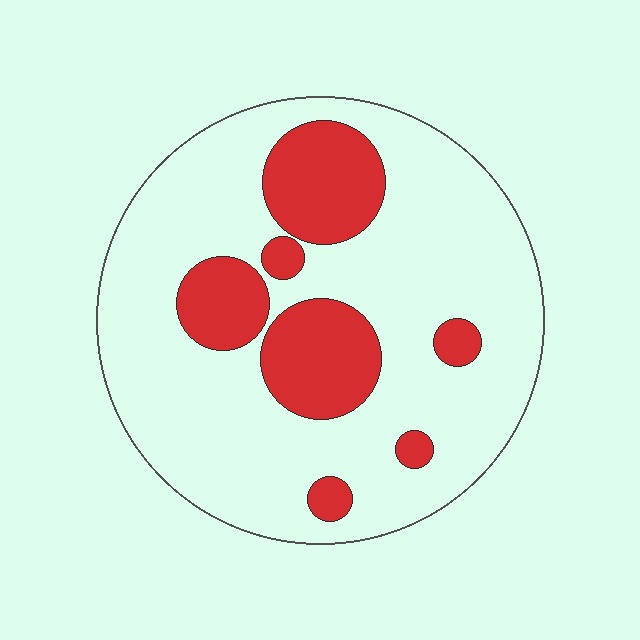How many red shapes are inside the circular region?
7.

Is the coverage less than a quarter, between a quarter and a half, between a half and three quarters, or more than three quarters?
Less than a quarter.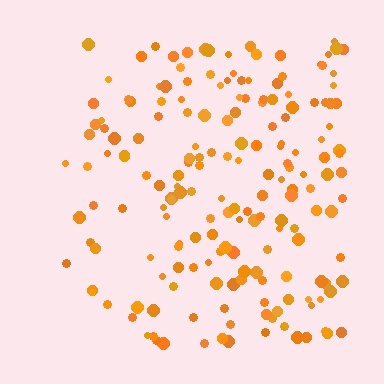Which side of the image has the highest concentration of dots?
The right.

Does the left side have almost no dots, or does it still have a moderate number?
Still a moderate number, just noticeably fewer than the right.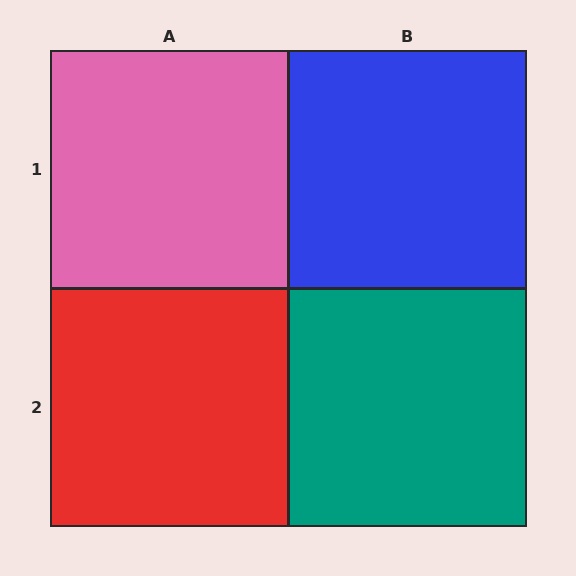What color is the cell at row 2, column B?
Teal.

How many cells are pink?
1 cell is pink.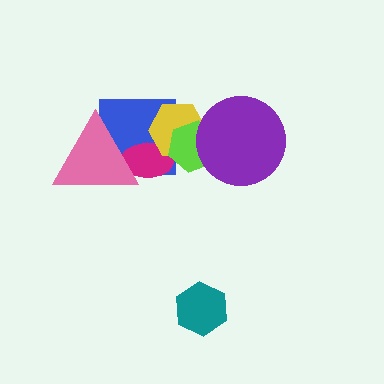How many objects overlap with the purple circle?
2 objects overlap with the purple circle.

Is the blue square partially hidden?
Yes, it is partially covered by another shape.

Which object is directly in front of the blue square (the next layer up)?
The magenta ellipse is directly in front of the blue square.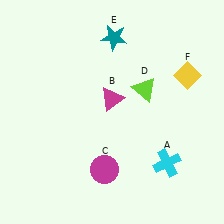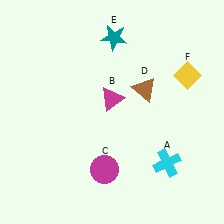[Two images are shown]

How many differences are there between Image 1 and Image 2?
There is 1 difference between the two images.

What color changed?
The triangle (D) changed from lime in Image 1 to brown in Image 2.